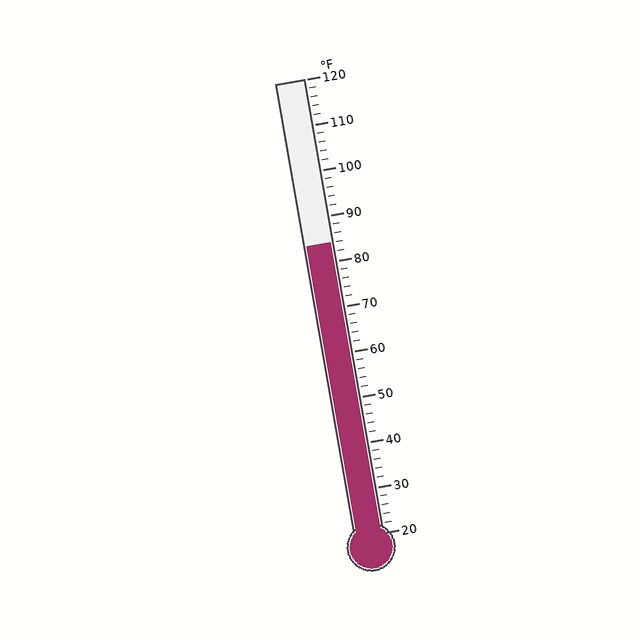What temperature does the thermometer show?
The thermometer shows approximately 84°F.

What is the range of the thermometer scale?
The thermometer scale ranges from 20°F to 120°F.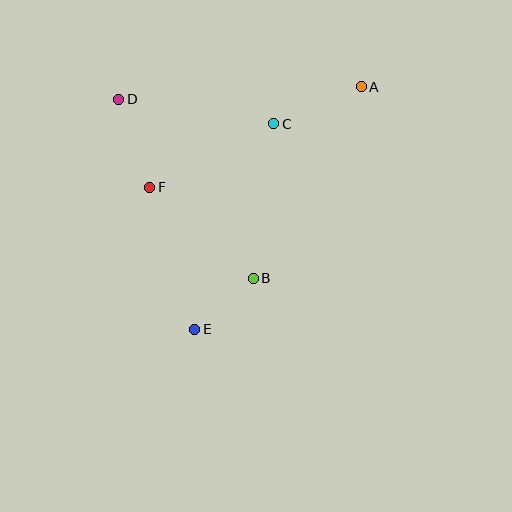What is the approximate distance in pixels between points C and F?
The distance between C and F is approximately 139 pixels.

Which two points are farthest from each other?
Points A and E are farthest from each other.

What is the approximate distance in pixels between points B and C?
The distance between B and C is approximately 156 pixels.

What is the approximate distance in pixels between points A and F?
The distance between A and F is approximately 234 pixels.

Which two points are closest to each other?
Points B and E are closest to each other.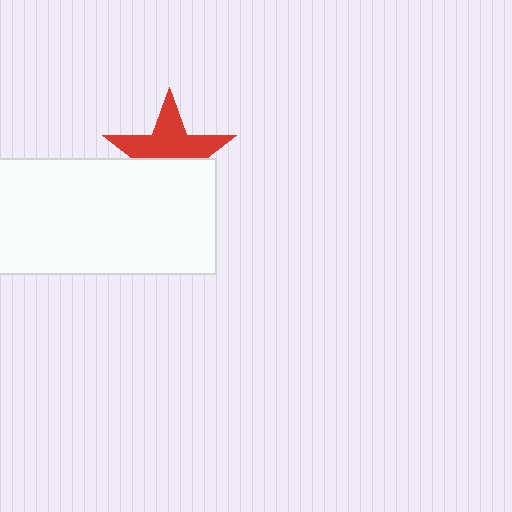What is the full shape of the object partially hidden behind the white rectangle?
The partially hidden object is a red star.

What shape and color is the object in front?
The object in front is a white rectangle.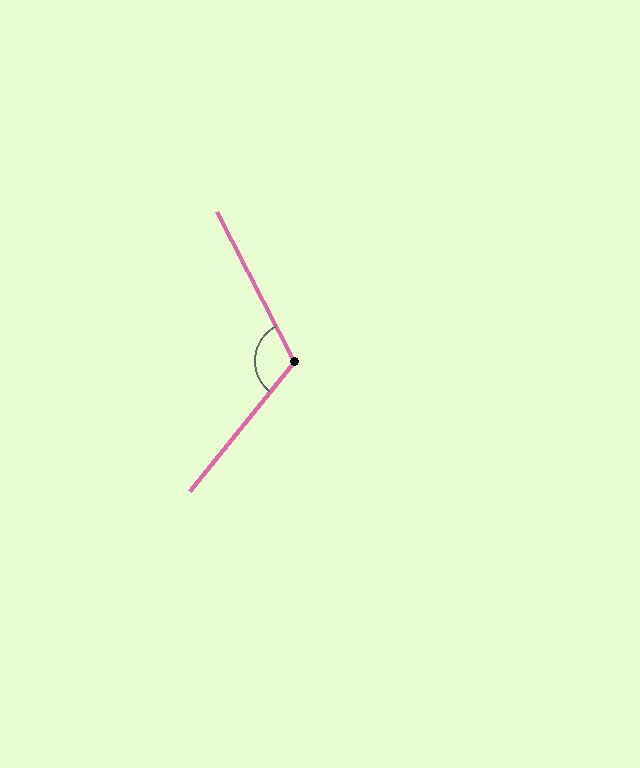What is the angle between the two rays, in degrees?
Approximately 114 degrees.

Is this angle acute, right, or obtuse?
It is obtuse.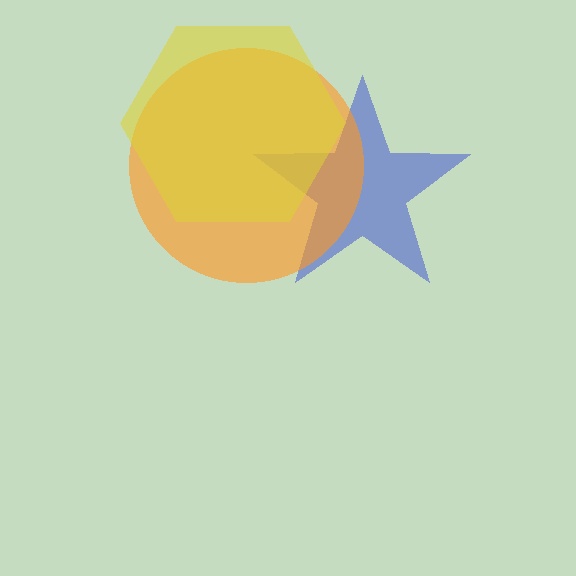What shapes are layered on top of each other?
The layered shapes are: a blue star, an orange circle, a yellow hexagon.